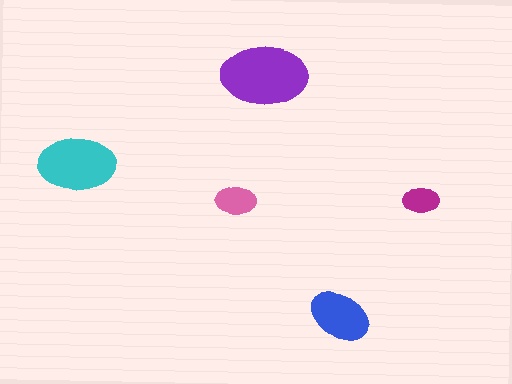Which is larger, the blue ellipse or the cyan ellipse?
The cyan one.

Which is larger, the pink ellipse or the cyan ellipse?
The cyan one.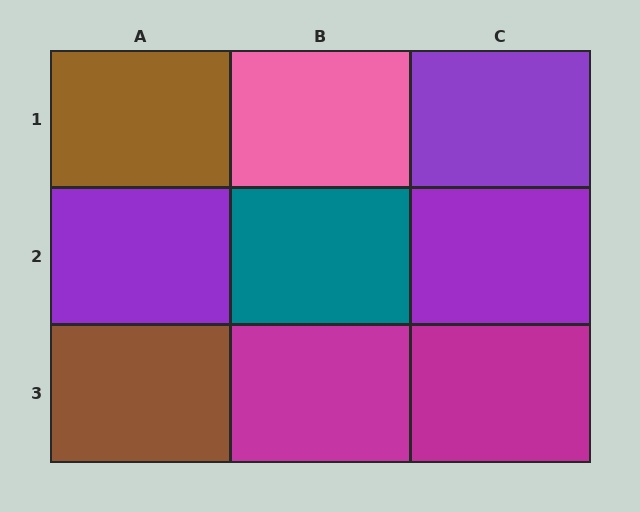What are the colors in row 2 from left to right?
Purple, teal, purple.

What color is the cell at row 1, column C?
Purple.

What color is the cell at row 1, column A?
Brown.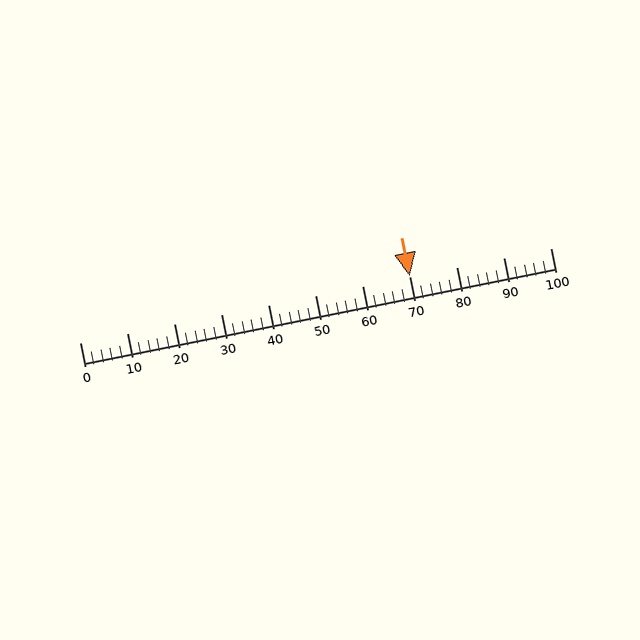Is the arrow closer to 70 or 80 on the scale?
The arrow is closer to 70.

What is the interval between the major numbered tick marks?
The major tick marks are spaced 10 units apart.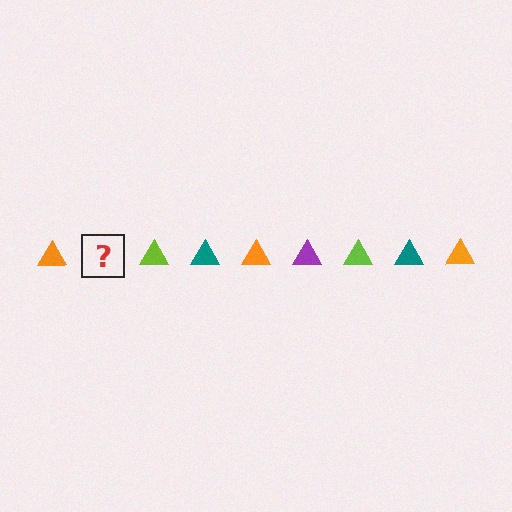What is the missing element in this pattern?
The missing element is a purple triangle.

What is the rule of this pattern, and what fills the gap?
The rule is that the pattern cycles through orange, purple, lime, teal triangles. The gap should be filled with a purple triangle.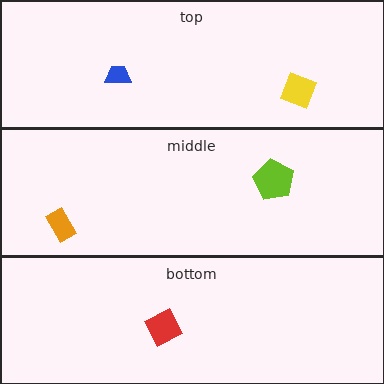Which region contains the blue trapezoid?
The top region.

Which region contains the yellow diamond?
The top region.